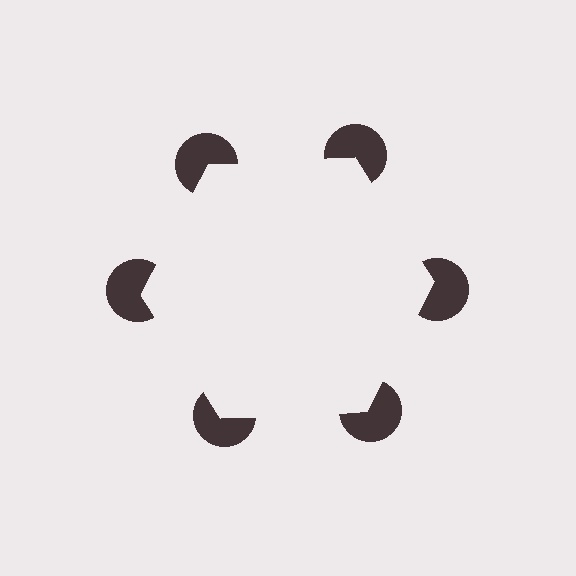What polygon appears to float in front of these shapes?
An illusory hexagon — its edges are inferred from the aligned wedge cuts in the pac-man discs, not physically drawn.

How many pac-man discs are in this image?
There are 6 — one at each vertex of the illusory hexagon.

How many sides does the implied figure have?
6 sides.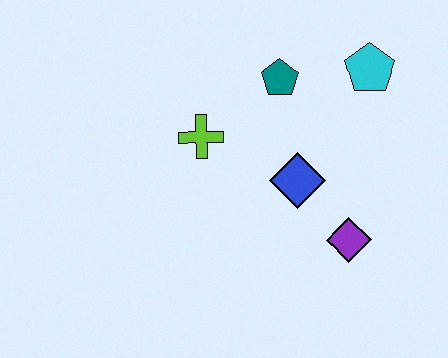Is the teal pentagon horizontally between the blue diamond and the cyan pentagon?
No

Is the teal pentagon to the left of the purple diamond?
Yes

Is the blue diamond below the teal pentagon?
Yes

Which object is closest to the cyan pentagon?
The teal pentagon is closest to the cyan pentagon.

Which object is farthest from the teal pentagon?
The purple diamond is farthest from the teal pentagon.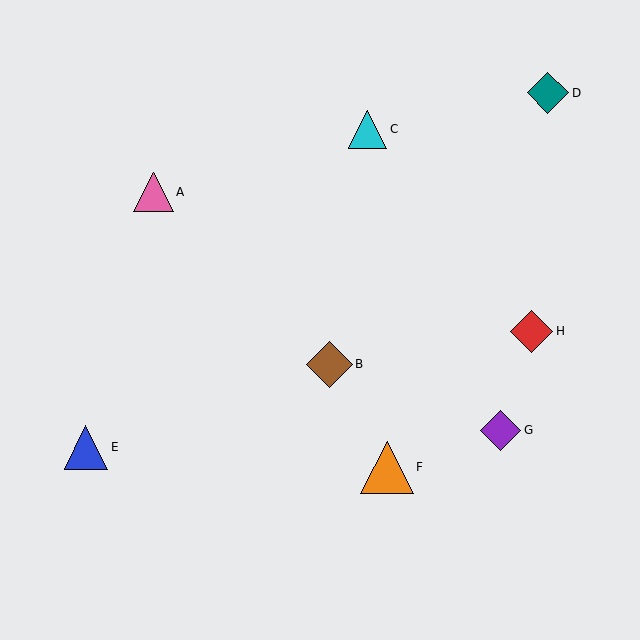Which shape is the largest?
The orange triangle (labeled F) is the largest.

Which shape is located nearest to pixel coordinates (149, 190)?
The pink triangle (labeled A) at (153, 192) is nearest to that location.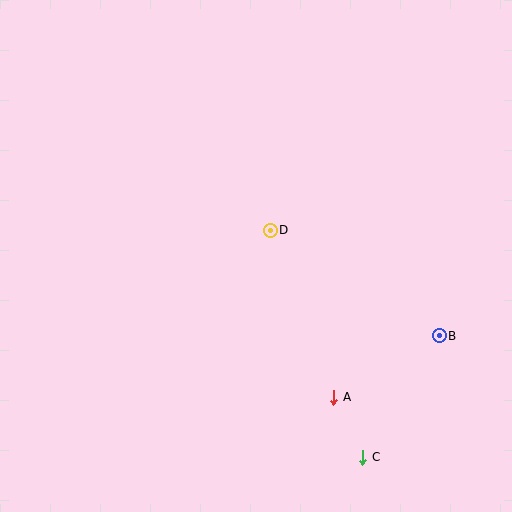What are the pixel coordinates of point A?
Point A is at (334, 397).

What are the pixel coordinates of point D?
Point D is at (270, 230).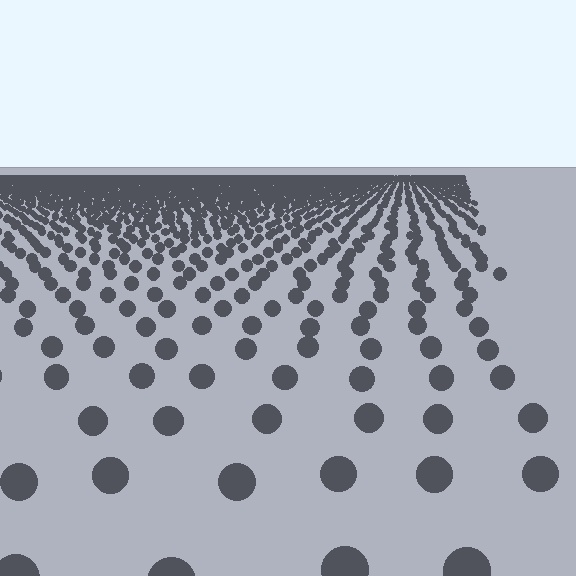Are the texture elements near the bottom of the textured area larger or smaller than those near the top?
Larger. Near the bottom, elements are closer to the viewer and appear at a bigger on-screen size.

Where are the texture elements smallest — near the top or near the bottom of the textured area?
Near the top.